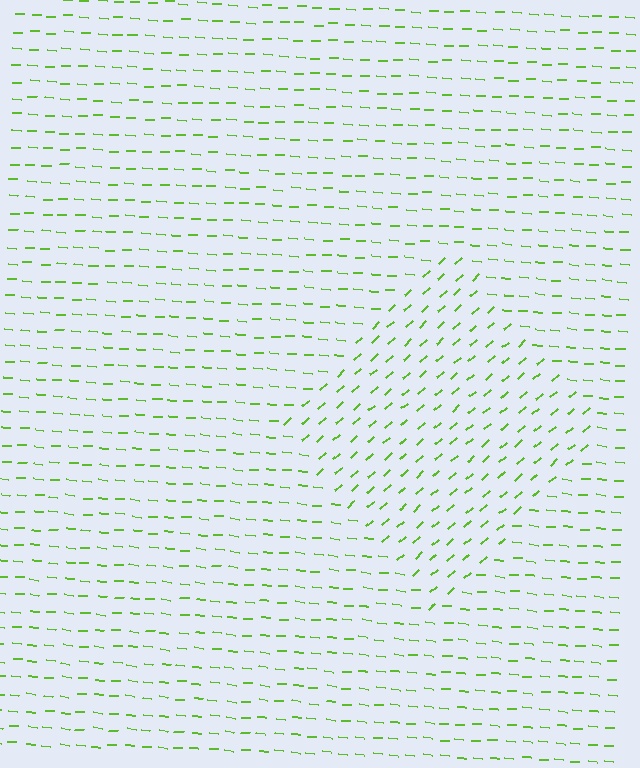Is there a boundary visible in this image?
Yes, there is a texture boundary formed by a change in line orientation.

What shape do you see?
I see a diamond.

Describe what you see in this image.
The image is filled with small lime line segments. A diamond region in the image has lines oriented differently from the surrounding lines, creating a visible texture boundary.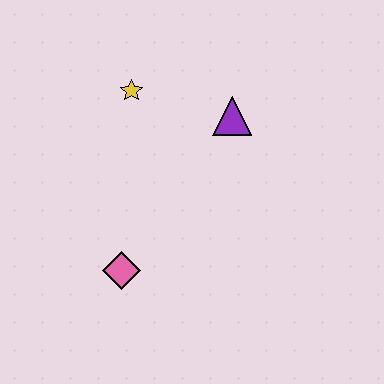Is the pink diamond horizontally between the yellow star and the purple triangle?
No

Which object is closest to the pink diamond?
The yellow star is closest to the pink diamond.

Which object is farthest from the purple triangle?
The pink diamond is farthest from the purple triangle.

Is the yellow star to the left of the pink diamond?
No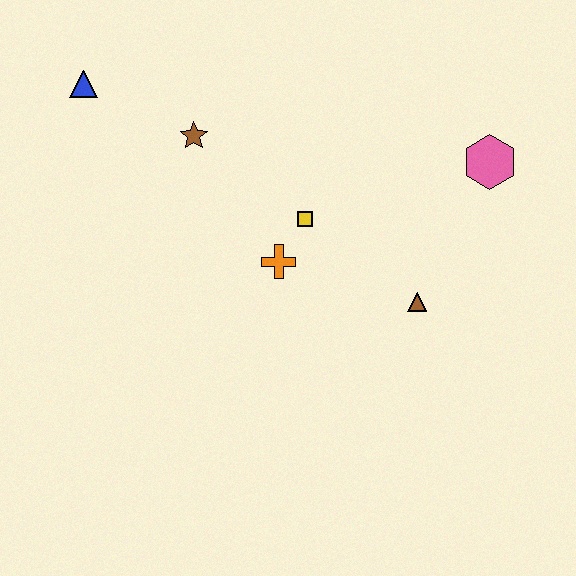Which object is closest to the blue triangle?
The brown star is closest to the blue triangle.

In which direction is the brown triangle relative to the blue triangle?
The brown triangle is to the right of the blue triangle.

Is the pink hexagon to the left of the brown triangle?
No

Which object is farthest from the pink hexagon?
The blue triangle is farthest from the pink hexagon.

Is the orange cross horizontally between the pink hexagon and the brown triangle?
No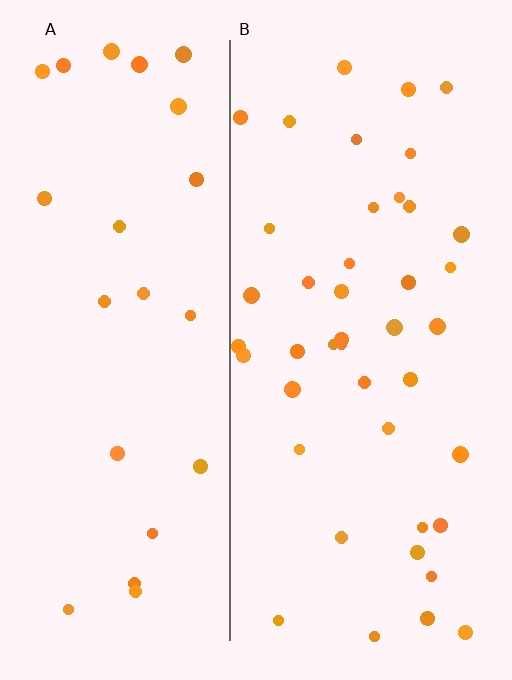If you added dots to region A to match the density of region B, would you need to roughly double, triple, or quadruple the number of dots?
Approximately double.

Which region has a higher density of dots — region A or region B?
B (the right).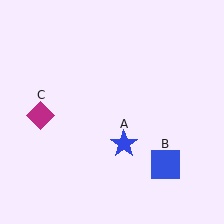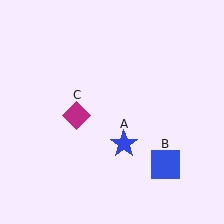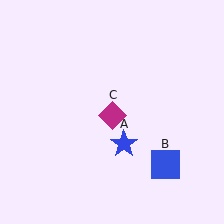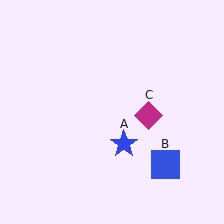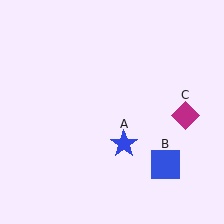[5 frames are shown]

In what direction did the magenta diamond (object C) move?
The magenta diamond (object C) moved right.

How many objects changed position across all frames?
1 object changed position: magenta diamond (object C).